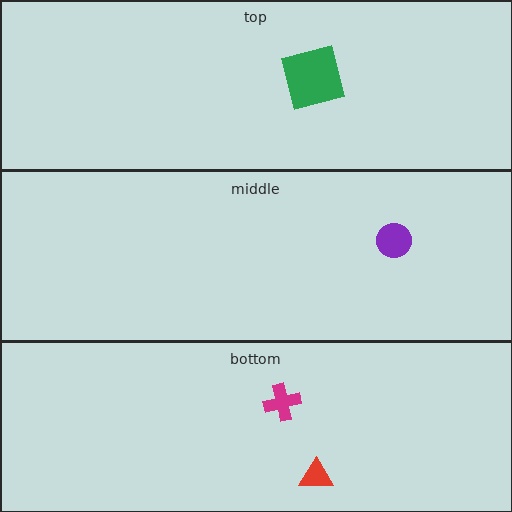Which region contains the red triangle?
The bottom region.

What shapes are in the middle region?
The purple circle.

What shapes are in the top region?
The green square.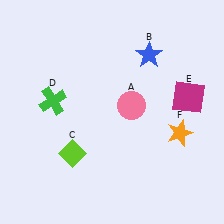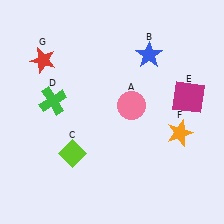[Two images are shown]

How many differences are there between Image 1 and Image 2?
There is 1 difference between the two images.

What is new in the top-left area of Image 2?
A red star (G) was added in the top-left area of Image 2.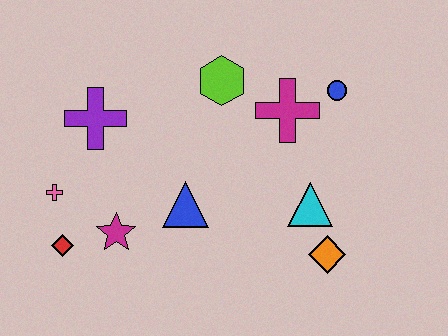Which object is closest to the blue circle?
The magenta cross is closest to the blue circle.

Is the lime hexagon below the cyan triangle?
No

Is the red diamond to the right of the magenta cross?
No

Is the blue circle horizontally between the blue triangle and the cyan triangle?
No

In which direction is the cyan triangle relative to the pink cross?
The cyan triangle is to the right of the pink cross.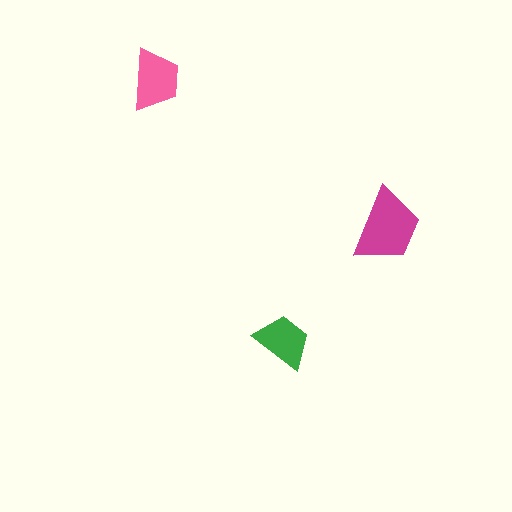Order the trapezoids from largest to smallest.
the magenta one, the pink one, the green one.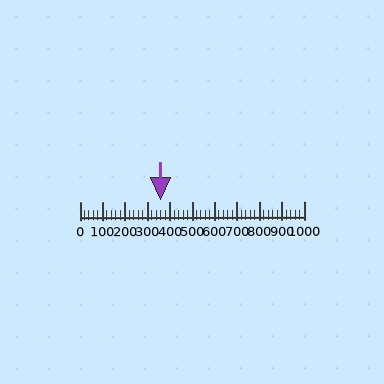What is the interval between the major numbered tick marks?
The major tick marks are spaced 100 units apart.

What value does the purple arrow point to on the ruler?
The purple arrow points to approximately 360.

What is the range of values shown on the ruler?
The ruler shows values from 0 to 1000.